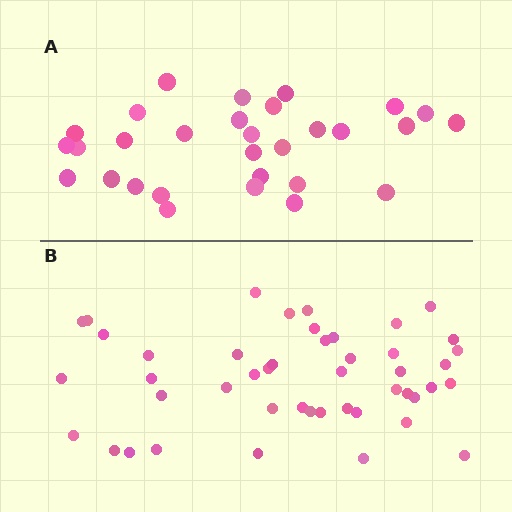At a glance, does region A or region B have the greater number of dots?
Region B (the bottom region) has more dots.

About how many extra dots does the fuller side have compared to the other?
Region B has approximately 15 more dots than region A.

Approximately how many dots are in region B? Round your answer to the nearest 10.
About 50 dots. (The exact count is 46, which rounds to 50.)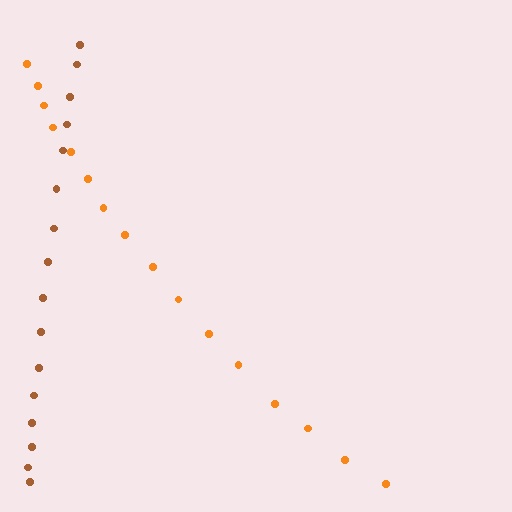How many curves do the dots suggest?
There are 2 distinct paths.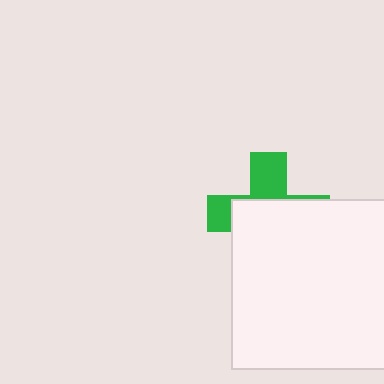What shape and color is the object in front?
The object in front is a white square.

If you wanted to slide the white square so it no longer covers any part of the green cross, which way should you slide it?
Slide it down — that is the most direct way to separate the two shapes.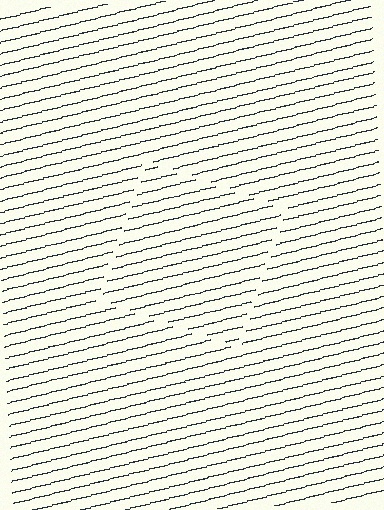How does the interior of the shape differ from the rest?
The interior of the shape contains the same grating, shifted by half a period — the contour is defined by the phase discontinuity where line-ends from the inner and outer gratings abut.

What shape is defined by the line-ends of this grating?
An illusory square. The interior of the shape contains the same grating, shifted by half a period — the contour is defined by the phase discontinuity where line-ends from the inner and outer gratings abut.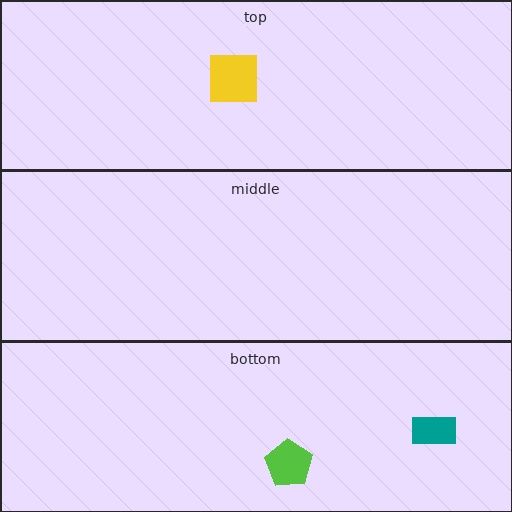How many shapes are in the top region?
1.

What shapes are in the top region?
The yellow square.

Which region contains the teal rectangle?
The bottom region.